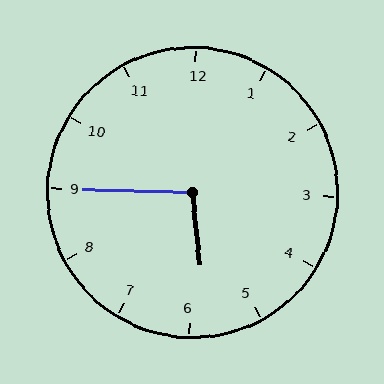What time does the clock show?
5:45.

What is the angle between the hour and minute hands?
Approximately 98 degrees.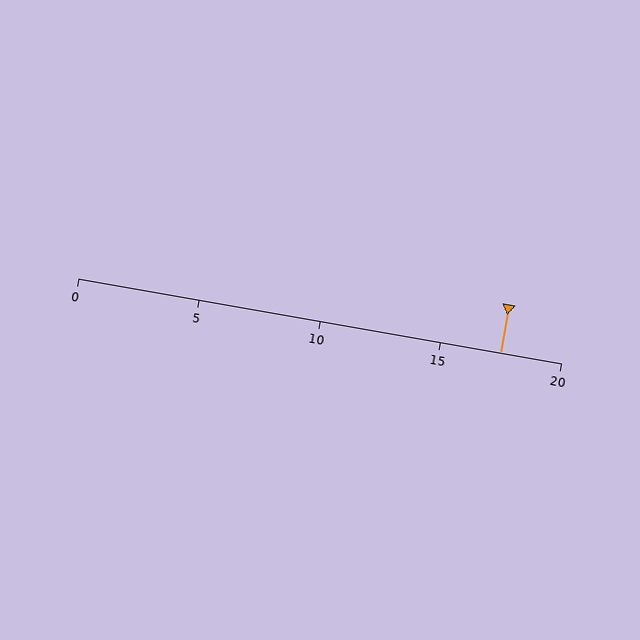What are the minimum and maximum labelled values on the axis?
The axis runs from 0 to 20.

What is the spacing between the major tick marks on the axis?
The major ticks are spaced 5 apart.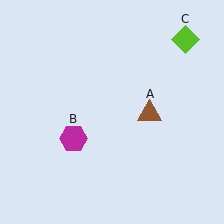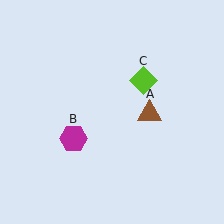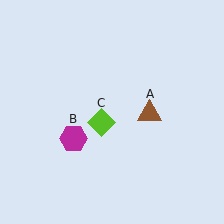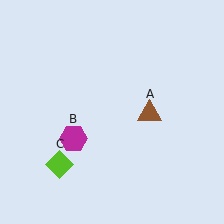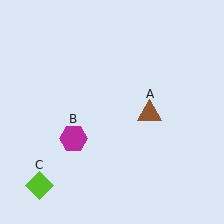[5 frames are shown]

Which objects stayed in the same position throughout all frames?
Brown triangle (object A) and magenta hexagon (object B) remained stationary.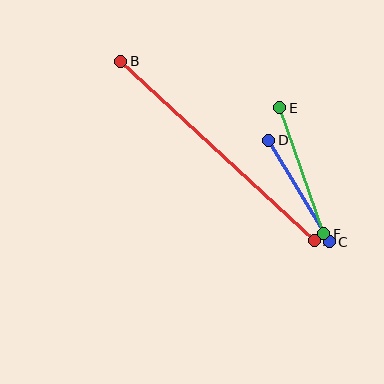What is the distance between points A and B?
The distance is approximately 264 pixels.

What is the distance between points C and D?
The distance is approximately 118 pixels.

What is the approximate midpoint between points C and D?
The midpoint is at approximately (299, 191) pixels.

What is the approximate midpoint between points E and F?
The midpoint is at approximately (302, 171) pixels.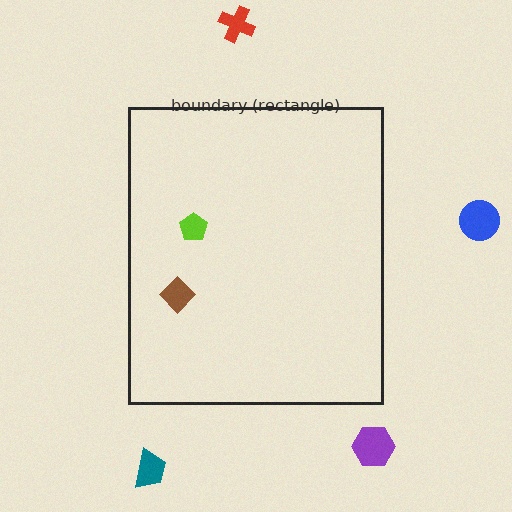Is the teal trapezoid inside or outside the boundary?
Outside.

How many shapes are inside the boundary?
2 inside, 4 outside.